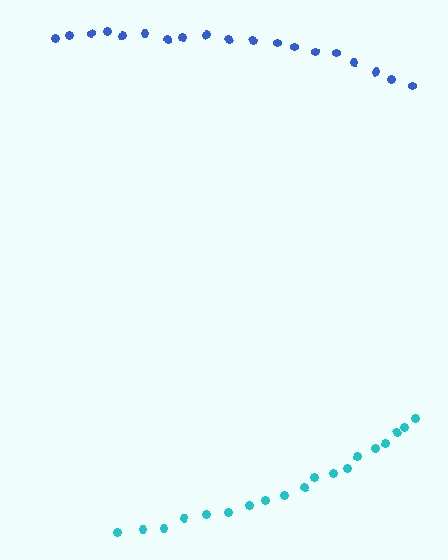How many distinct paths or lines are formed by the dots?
There are 2 distinct paths.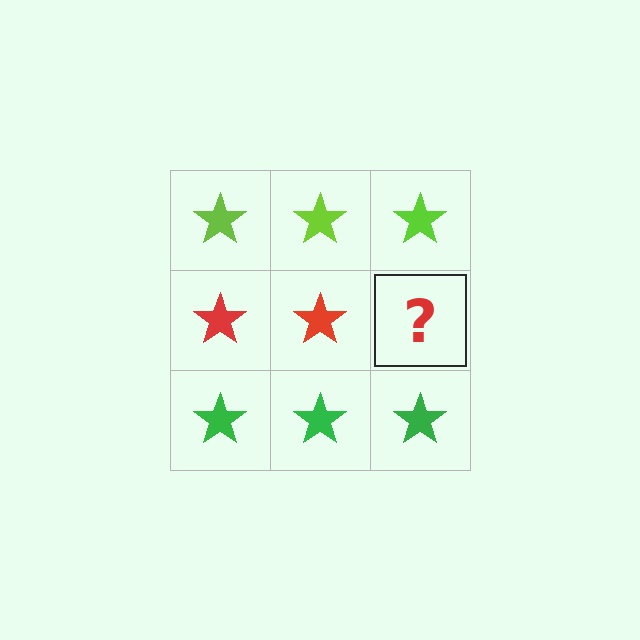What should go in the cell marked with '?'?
The missing cell should contain a red star.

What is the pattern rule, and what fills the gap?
The rule is that each row has a consistent color. The gap should be filled with a red star.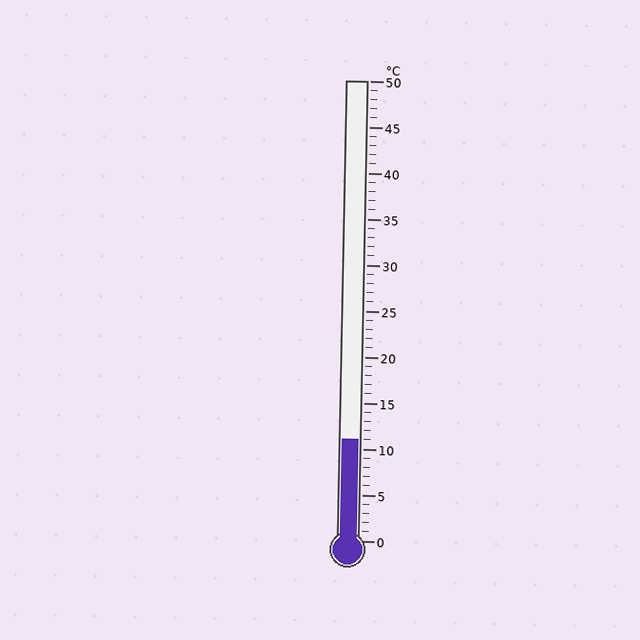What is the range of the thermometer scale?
The thermometer scale ranges from 0°C to 50°C.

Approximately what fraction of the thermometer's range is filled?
The thermometer is filled to approximately 20% of its range.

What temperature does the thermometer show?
The thermometer shows approximately 11°C.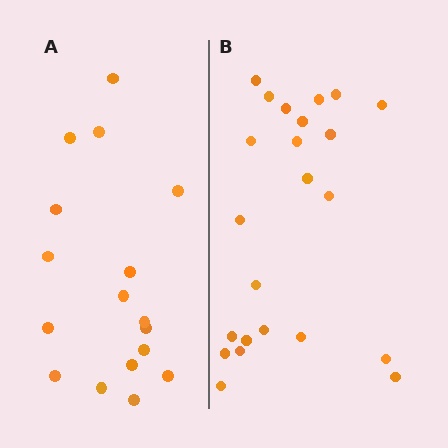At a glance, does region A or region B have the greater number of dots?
Region B (the right region) has more dots.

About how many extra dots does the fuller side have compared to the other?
Region B has about 6 more dots than region A.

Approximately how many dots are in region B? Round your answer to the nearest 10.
About 20 dots. (The exact count is 23, which rounds to 20.)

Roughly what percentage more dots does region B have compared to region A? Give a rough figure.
About 35% more.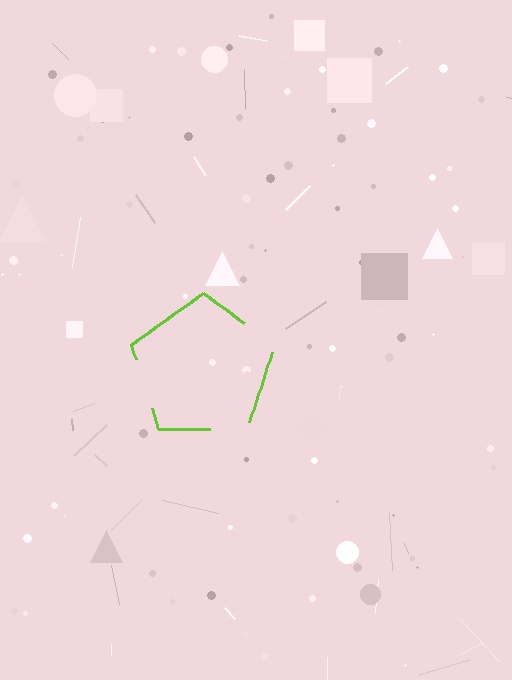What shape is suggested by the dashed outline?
The dashed outline suggests a pentagon.